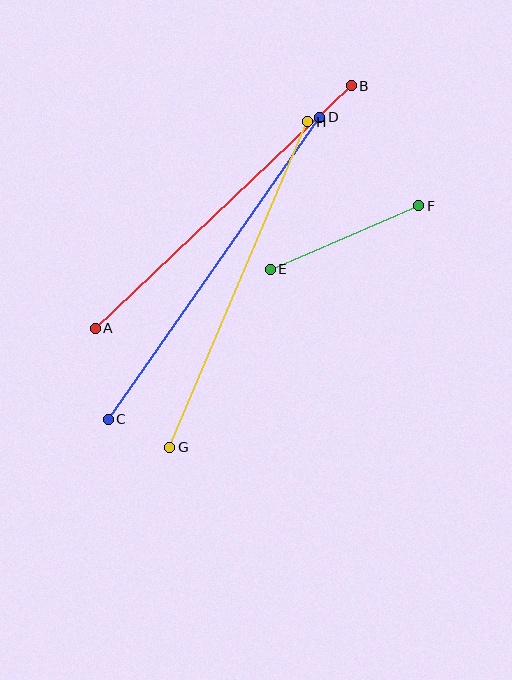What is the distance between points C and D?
The distance is approximately 369 pixels.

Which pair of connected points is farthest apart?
Points C and D are farthest apart.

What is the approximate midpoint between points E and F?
The midpoint is at approximately (345, 237) pixels.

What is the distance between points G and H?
The distance is approximately 354 pixels.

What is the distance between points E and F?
The distance is approximately 161 pixels.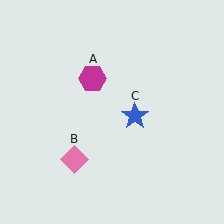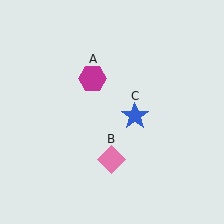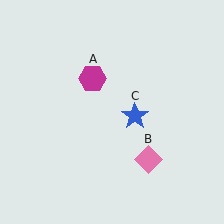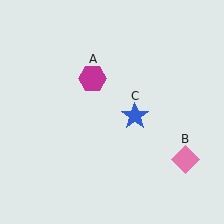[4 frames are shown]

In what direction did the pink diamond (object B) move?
The pink diamond (object B) moved right.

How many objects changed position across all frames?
1 object changed position: pink diamond (object B).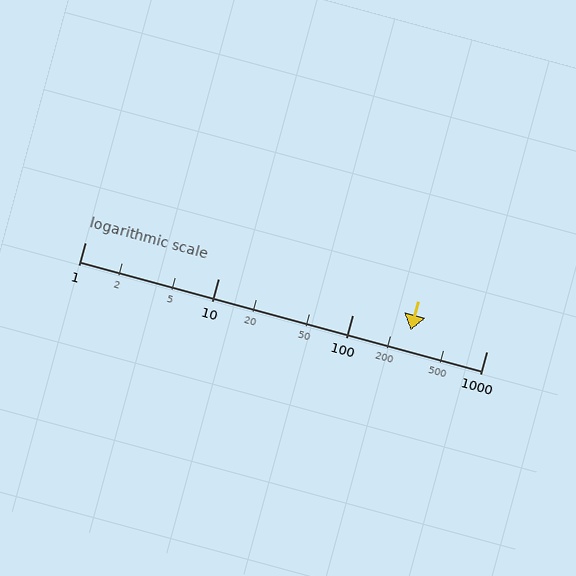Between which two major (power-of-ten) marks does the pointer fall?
The pointer is between 100 and 1000.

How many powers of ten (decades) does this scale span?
The scale spans 3 decades, from 1 to 1000.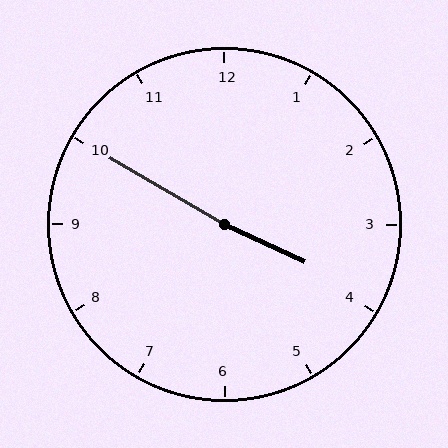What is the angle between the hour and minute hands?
Approximately 175 degrees.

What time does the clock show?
3:50.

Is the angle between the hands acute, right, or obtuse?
It is obtuse.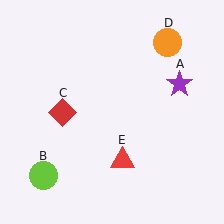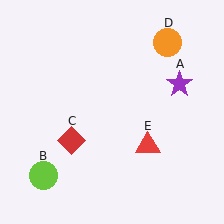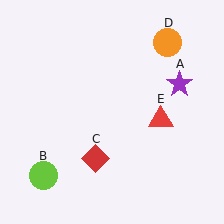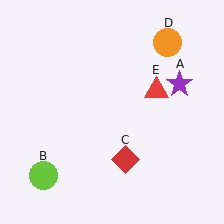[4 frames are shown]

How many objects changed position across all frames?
2 objects changed position: red diamond (object C), red triangle (object E).